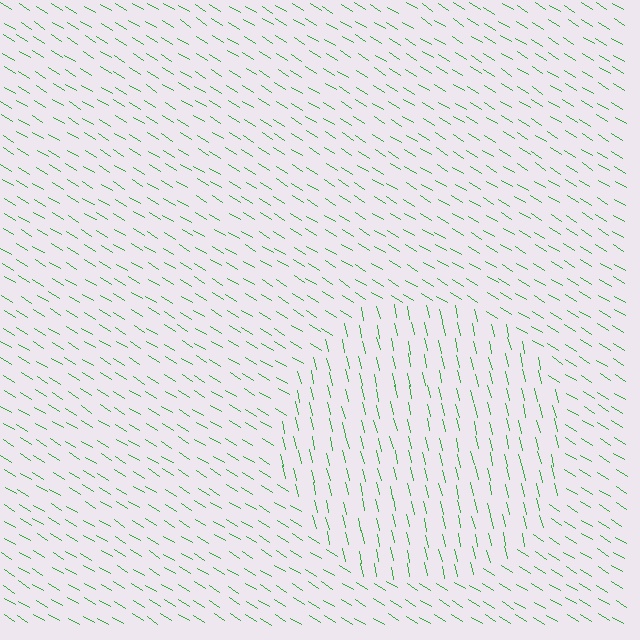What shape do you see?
I see a circle.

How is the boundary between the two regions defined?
The boundary is defined purely by a change in line orientation (approximately 45 degrees difference). All lines are the same color and thickness.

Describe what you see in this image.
The image is filled with small green line segments. A circle region in the image has lines oriented differently from the surrounding lines, creating a visible texture boundary.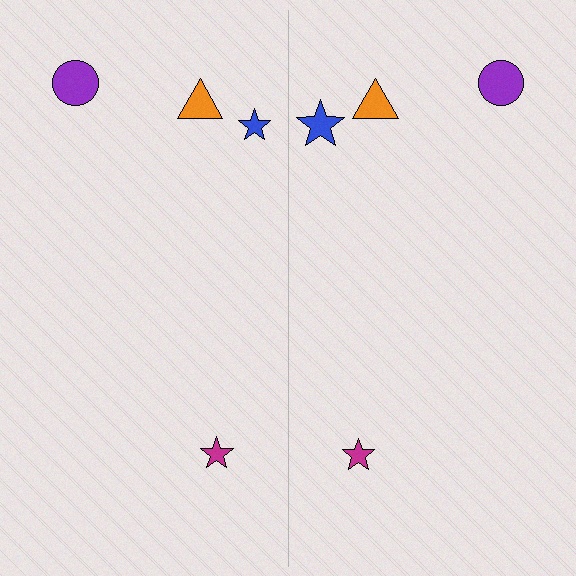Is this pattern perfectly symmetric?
No, the pattern is not perfectly symmetric. The blue star on the right side has a different size than its mirror counterpart.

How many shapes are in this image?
There are 8 shapes in this image.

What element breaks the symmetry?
The blue star on the right side has a different size than its mirror counterpart.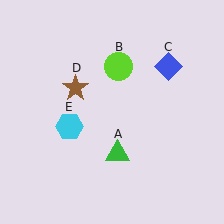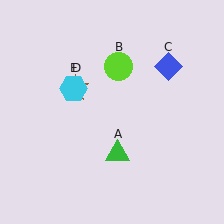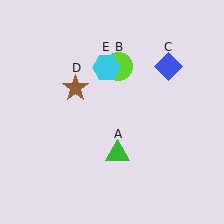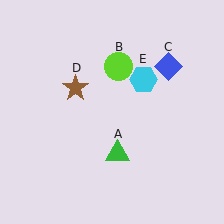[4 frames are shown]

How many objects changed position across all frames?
1 object changed position: cyan hexagon (object E).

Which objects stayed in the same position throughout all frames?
Green triangle (object A) and lime circle (object B) and blue diamond (object C) and brown star (object D) remained stationary.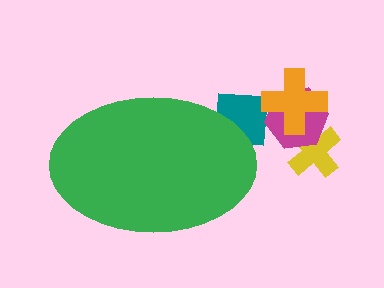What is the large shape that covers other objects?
A green ellipse.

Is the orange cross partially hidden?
No, the orange cross is fully visible.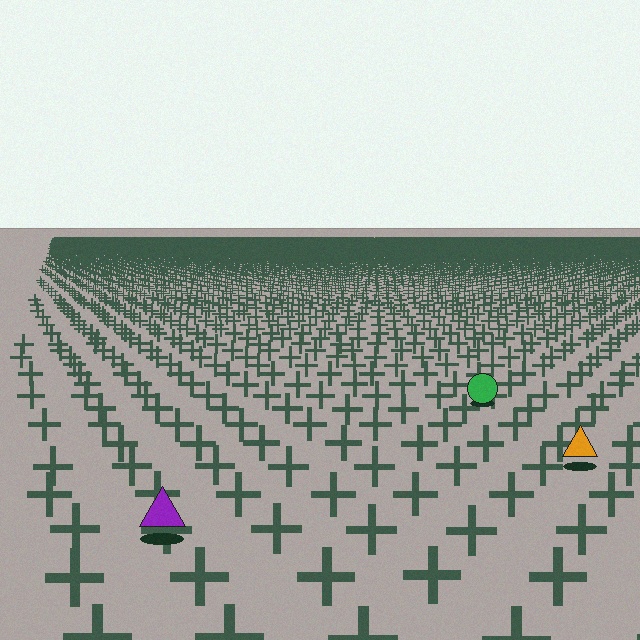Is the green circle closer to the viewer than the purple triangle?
No. The purple triangle is closer — you can tell from the texture gradient: the ground texture is coarser near it.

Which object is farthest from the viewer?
The green circle is farthest from the viewer. It appears smaller and the ground texture around it is denser.